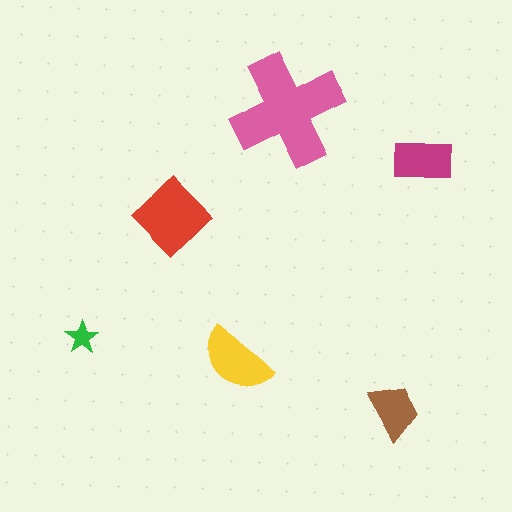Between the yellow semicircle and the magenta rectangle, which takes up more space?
The yellow semicircle.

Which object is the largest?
The pink cross.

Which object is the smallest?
The green star.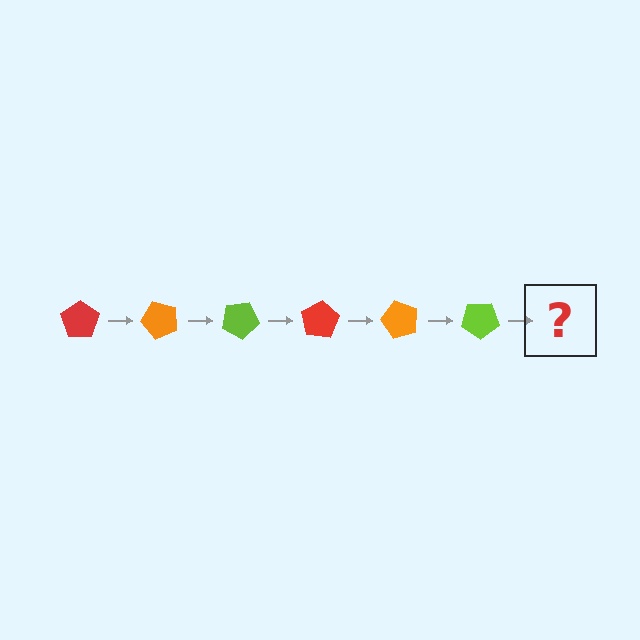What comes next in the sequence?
The next element should be a red pentagon, rotated 300 degrees from the start.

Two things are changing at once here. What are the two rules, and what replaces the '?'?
The two rules are that it rotates 50 degrees each step and the color cycles through red, orange, and lime. The '?' should be a red pentagon, rotated 300 degrees from the start.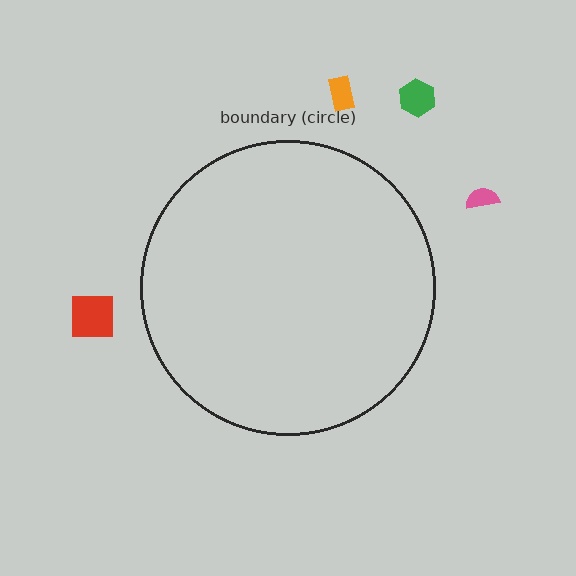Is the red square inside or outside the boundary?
Outside.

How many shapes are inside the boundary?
0 inside, 4 outside.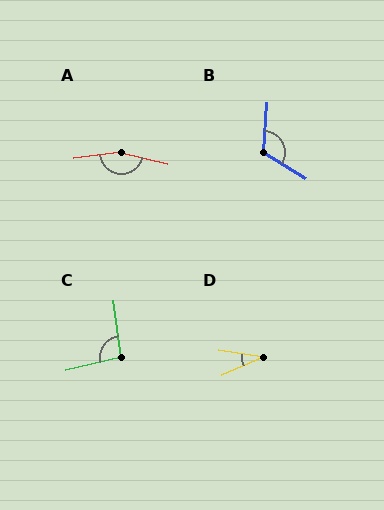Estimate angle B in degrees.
Approximately 116 degrees.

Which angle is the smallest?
D, at approximately 31 degrees.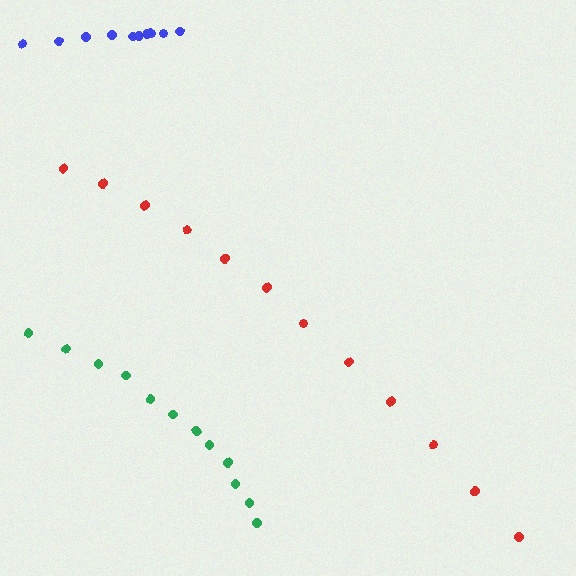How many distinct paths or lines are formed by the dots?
There are 3 distinct paths.